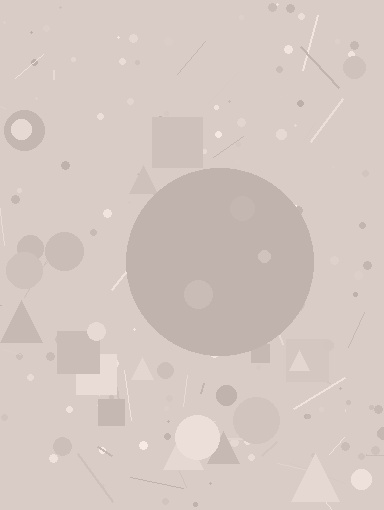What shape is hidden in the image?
A circle is hidden in the image.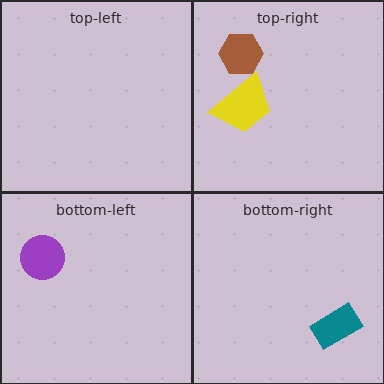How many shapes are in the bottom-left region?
1.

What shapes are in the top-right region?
The yellow trapezoid, the brown hexagon.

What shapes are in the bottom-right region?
The teal rectangle.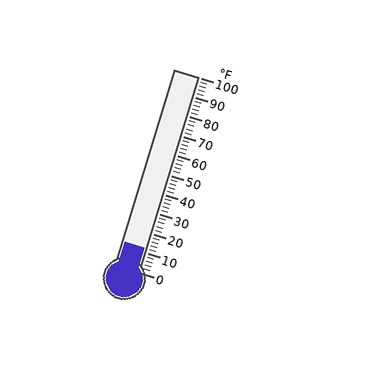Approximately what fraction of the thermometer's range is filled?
The thermometer is filled to approximately 10% of its range.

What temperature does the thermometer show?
The thermometer shows approximately 12°F.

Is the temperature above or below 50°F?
The temperature is below 50°F.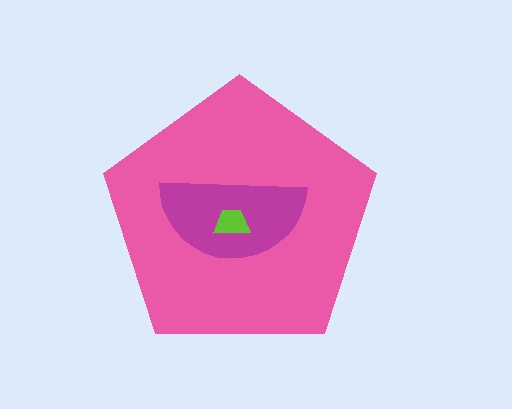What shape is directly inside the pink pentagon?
The magenta semicircle.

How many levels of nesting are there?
3.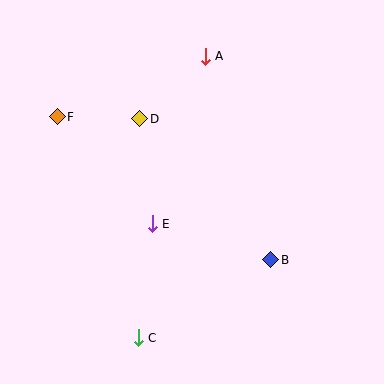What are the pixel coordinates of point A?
Point A is at (205, 56).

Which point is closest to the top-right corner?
Point A is closest to the top-right corner.